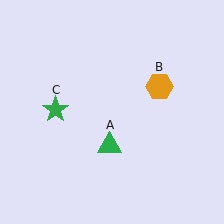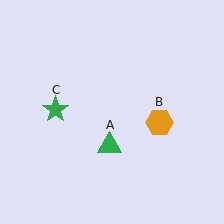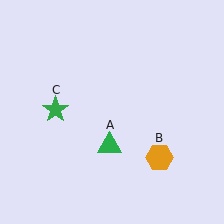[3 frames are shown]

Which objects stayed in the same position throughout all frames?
Green triangle (object A) and green star (object C) remained stationary.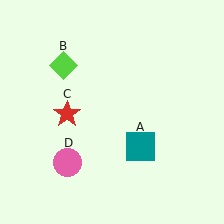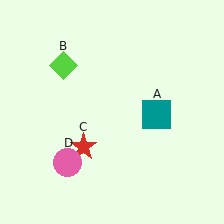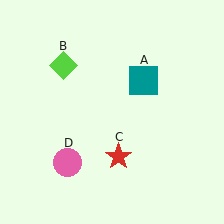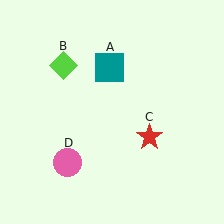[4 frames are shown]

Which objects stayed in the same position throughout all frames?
Lime diamond (object B) and pink circle (object D) remained stationary.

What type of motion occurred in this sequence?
The teal square (object A), red star (object C) rotated counterclockwise around the center of the scene.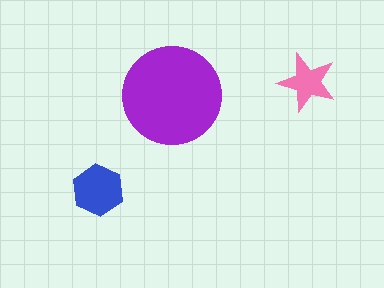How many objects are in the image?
There are 3 objects in the image.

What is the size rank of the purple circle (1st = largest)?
1st.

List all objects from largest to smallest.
The purple circle, the blue hexagon, the pink star.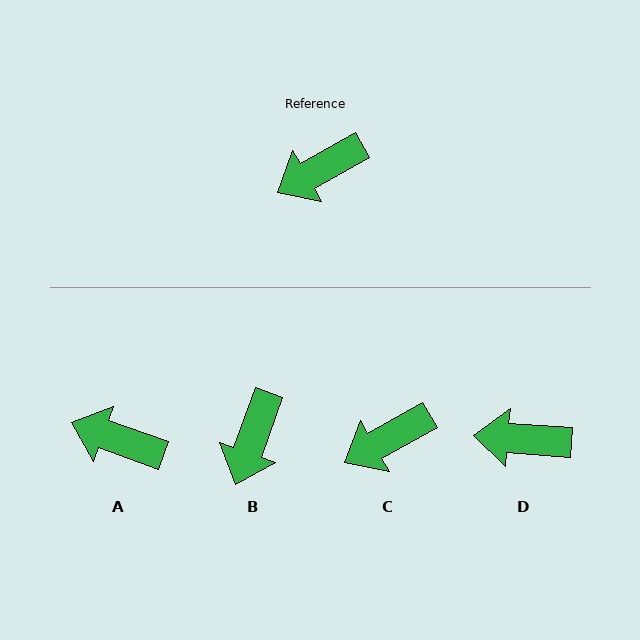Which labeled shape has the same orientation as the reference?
C.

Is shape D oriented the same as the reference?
No, it is off by about 34 degrees.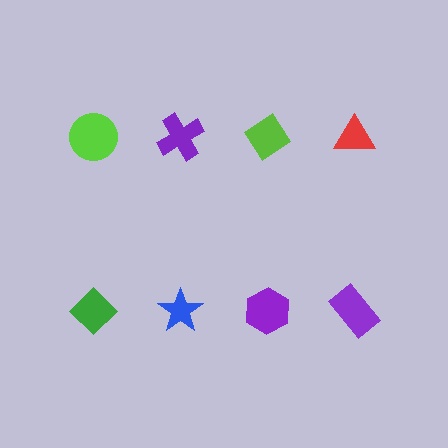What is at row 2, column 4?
A purple rectangle.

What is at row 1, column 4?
A red triangle.